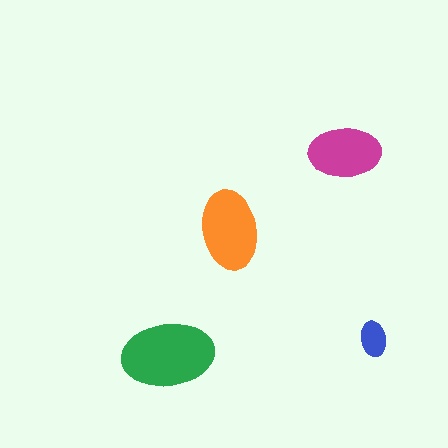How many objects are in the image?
There are 4 objects in the image.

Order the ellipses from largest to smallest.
the green one, the orange one, the magenta one, the blue one.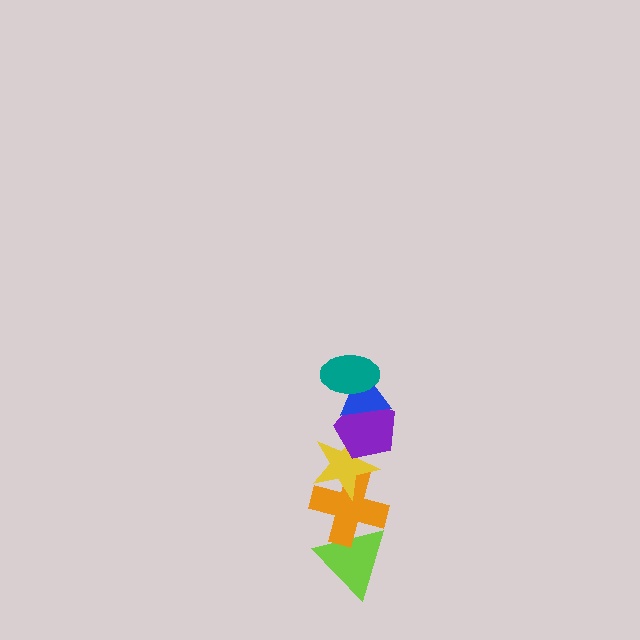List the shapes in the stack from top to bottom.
From top to bottom: the teal ellipse, the blue triangle, the purple pentagon, the yellow star, the orange cross, the lime triangle.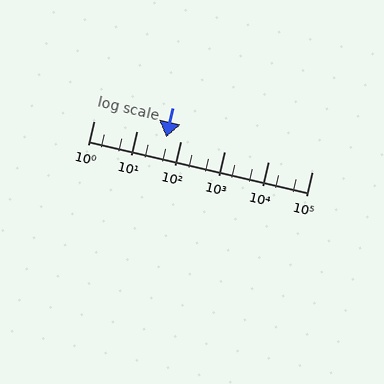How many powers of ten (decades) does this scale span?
The scale spans 5 decades, from 1 to 100000.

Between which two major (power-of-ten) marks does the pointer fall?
The pointer is between 10 and 100.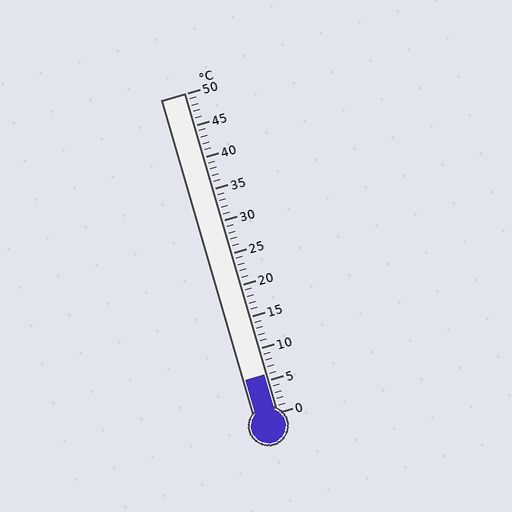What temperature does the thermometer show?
The thermometer shows approximately 6°C.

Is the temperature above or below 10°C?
The temperature is below 10°C.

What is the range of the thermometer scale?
The thermometer scale ranges from 0°C to 50°C.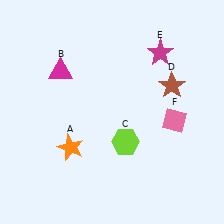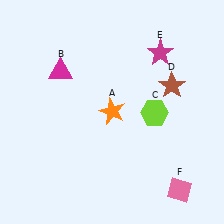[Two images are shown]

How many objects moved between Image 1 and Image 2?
3 objects moved between the two images.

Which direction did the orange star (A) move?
The orange star (A) moved right.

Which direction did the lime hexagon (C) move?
The lime hexagon (C) moved right.